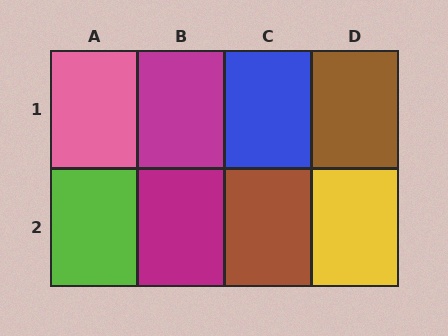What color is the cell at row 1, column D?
Brown.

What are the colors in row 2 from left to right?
Lime, magenta, brown, yellow.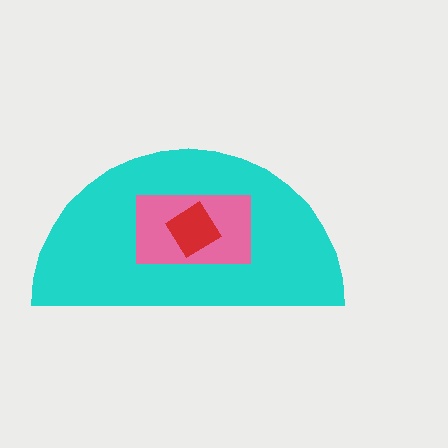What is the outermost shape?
The cyan semicircle.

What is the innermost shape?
The red diamond.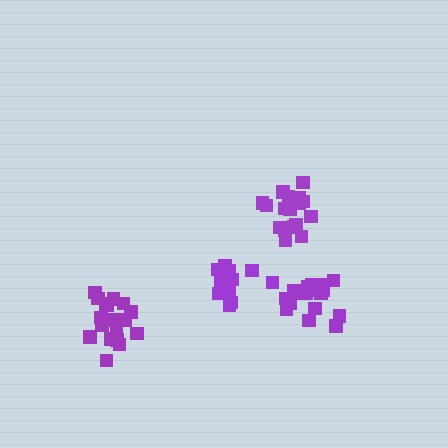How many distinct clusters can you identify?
There are 4 distinct clusters.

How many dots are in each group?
Group 1: 19 dots, Group 2: 17 dots, Group 3: 19 dots, Group 4: 15 dots (70 total).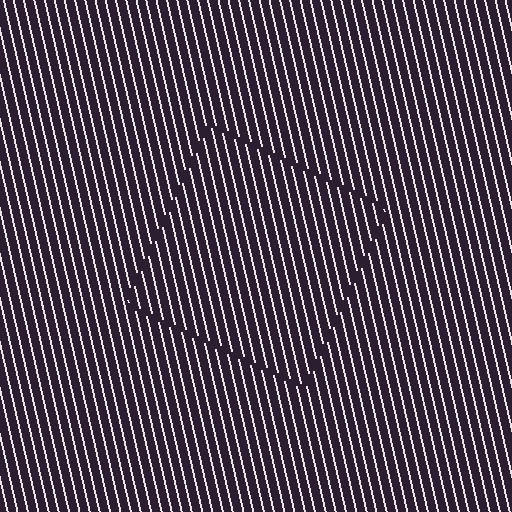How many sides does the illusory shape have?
4 sides — the line-ends trace a square.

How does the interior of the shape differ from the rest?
The interior of the shape contains the same grating, shifted by half a period — the contour is defined by the phase discontinuity where line-ends from the inner and outer gratings abut.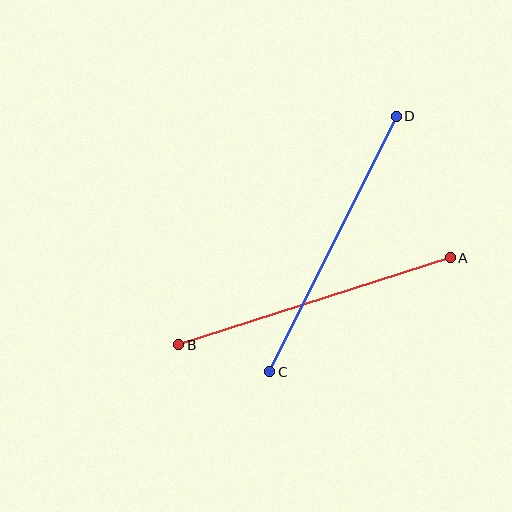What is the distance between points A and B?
The distance is approximately 285 pixels.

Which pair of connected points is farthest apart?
Points C and D are farthest apart.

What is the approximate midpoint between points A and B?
The midpoint is at approximately (314, 301) pixels.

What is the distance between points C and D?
The distance is approximately 285 pixels.